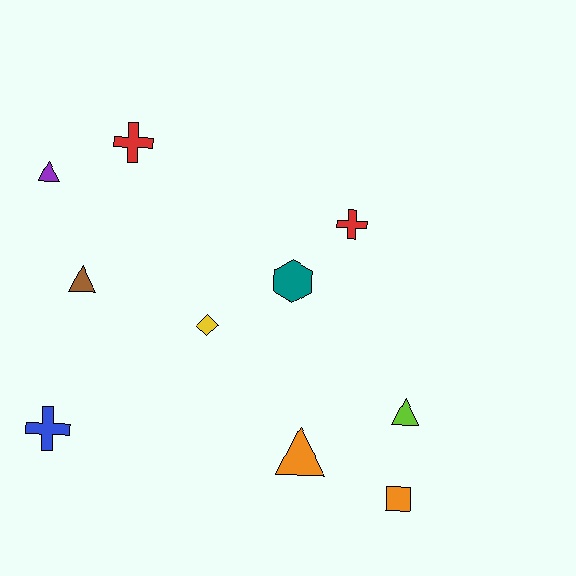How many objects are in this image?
There are 10 objects.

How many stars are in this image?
There are no stars.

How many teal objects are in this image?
There is 1 teal object.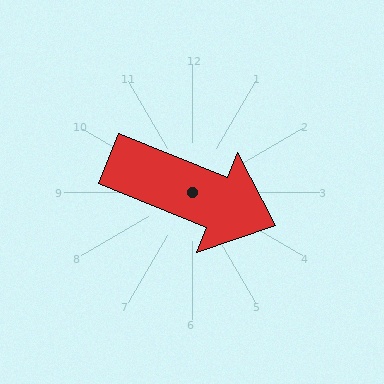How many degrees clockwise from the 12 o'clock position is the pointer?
Approximately 112 degrees.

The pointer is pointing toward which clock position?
Roughly 4 o'clock.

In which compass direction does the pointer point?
East.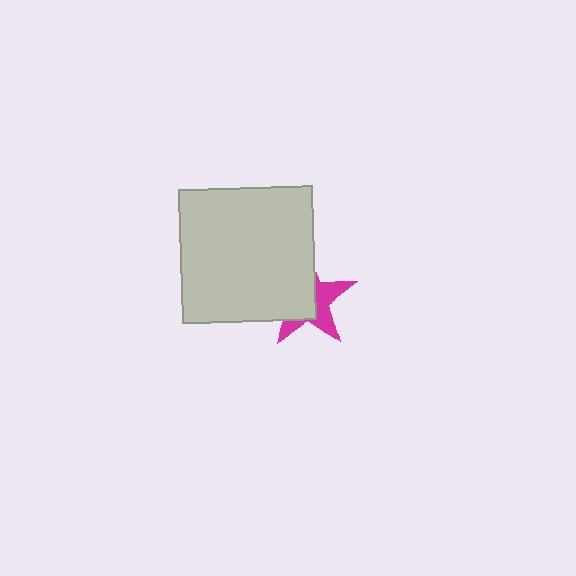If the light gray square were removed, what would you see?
You would see the complete magenta star.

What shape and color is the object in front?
The object in front is a light gray square.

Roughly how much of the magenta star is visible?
A small part of it is visible (roughly 43%).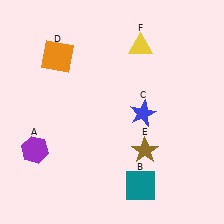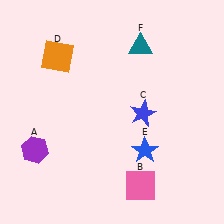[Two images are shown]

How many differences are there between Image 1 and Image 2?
There are 3 differences between the two images.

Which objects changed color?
B changed from teal to pink. E changed from brown to blue. F changed from yellow to teal.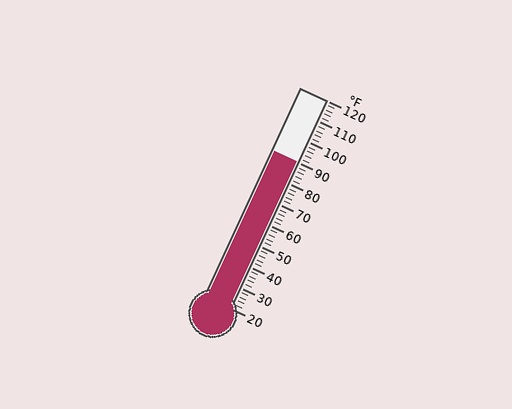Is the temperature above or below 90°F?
The temperature is at 90°F.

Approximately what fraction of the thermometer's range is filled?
The thermometer is filled to approximately 70% of its range.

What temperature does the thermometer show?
The thermometer shows approximately 90°F.